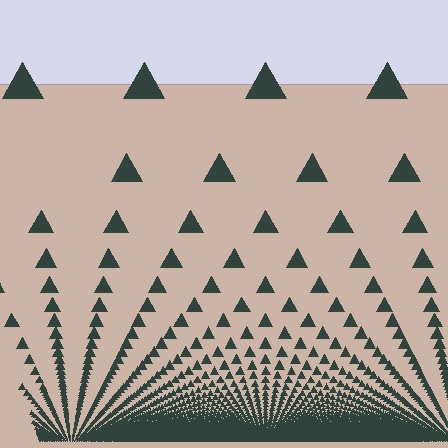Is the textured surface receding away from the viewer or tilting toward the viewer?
The surface appears to tilt toward the viewer. Texture elements get larger and sparser toward the top.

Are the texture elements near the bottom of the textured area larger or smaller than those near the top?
Smaller. The gradient is inverted — elements near the bottom are smaller and denser.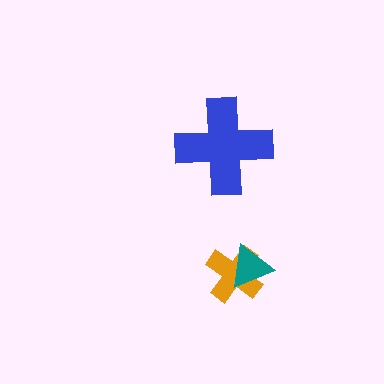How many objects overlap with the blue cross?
0 objects overlap with the blue cross.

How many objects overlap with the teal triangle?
1 object overlaps with the teal triangle.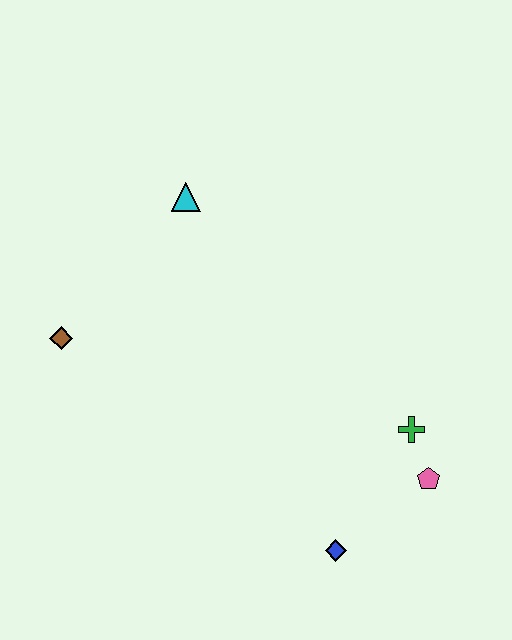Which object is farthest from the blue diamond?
The cyan triangle is farthest from the blue diamond.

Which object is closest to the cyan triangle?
The brown diamond is closest to the cyan triangle.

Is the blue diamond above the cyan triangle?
No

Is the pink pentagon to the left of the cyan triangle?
No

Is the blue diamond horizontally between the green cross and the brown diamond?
Yes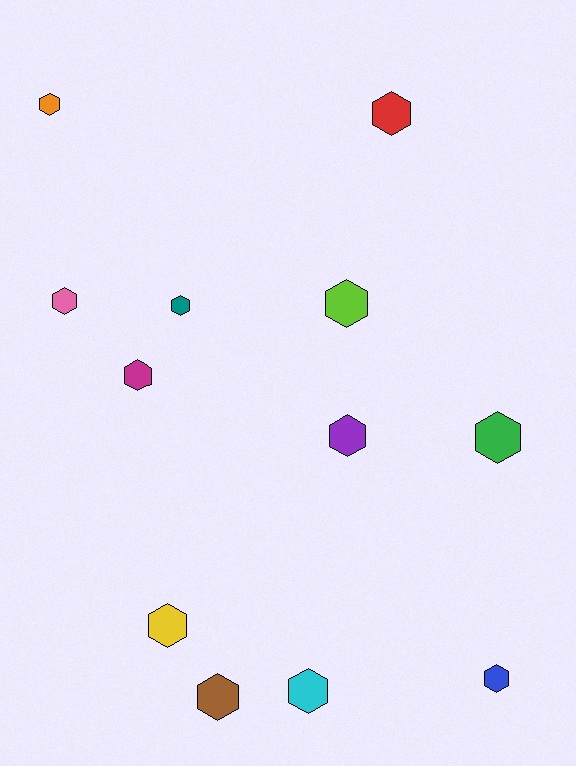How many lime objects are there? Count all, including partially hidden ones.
There is 1 lime object.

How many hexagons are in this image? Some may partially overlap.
There are 12 hexagons.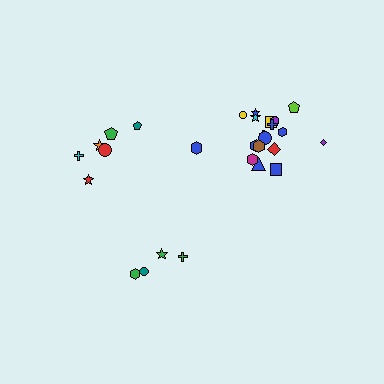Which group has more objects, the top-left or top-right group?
The top-right group.